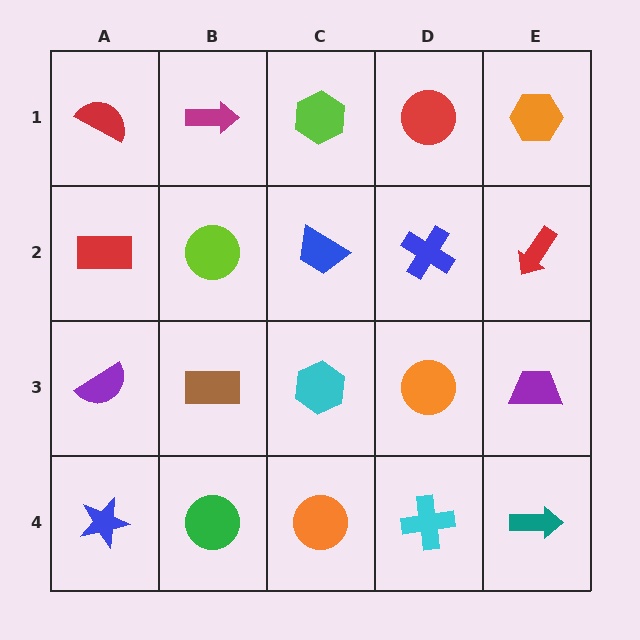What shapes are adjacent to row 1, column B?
A lime circle (row 2, column B), a red semicircle (row 1, column A), a lime hexagon (row 1, column C).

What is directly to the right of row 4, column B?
An orange circle.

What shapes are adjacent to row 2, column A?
A red semicircle (row 1, column A), a purple semicircle (row 3, column A), a lime circle (row 2, column B).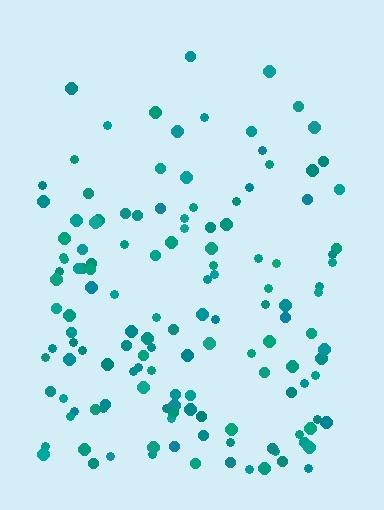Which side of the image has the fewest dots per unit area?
The top.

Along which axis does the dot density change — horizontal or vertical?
Vertical.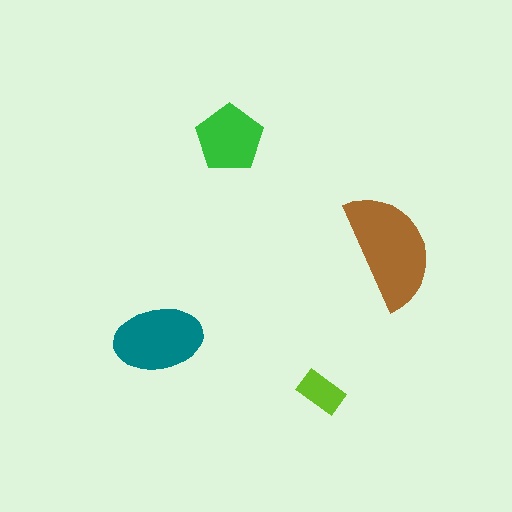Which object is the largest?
The brown semicircle.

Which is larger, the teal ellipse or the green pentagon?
The teal ellipse.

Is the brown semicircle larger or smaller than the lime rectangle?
Larger.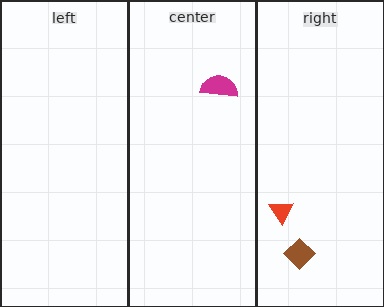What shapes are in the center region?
The magenta semicircle.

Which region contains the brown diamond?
The right region.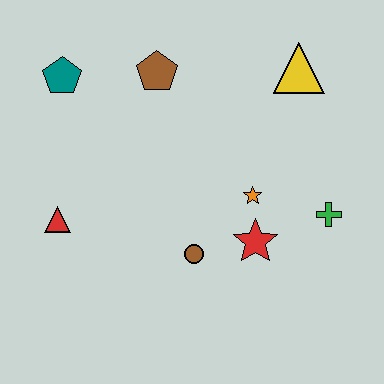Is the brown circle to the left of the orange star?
Yes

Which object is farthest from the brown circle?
The teal pentagon is farthest from the brown circle.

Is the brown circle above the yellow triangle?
No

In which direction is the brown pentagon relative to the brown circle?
The brown pentagon is above the brown circle.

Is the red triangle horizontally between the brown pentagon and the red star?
No